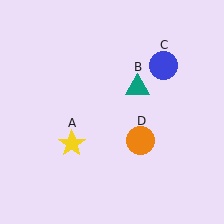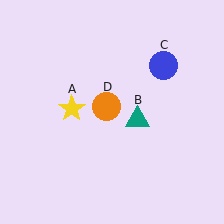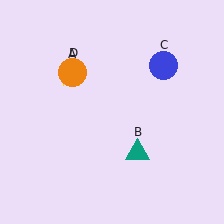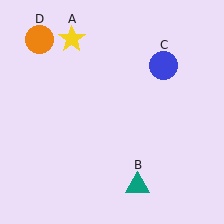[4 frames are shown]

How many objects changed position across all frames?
3 objects changed position: yellow star (object A), teal triangle (object B), orange circle (object D).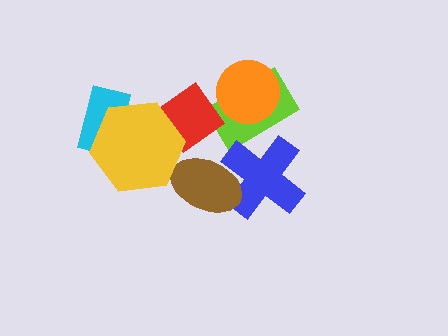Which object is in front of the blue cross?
The brown ellipse is in front of the blue cross.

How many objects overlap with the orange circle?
1 object overlaps with the orange circle.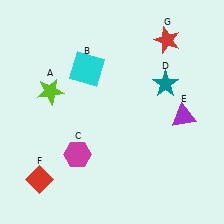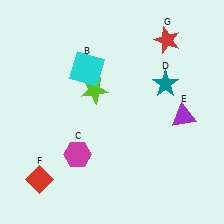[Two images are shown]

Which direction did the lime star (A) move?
The lime star (A) moved right.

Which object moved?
The lime star (A) moved right.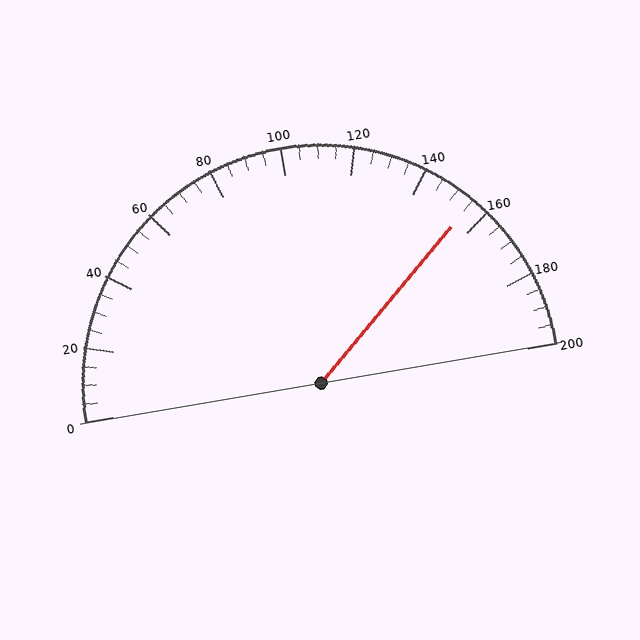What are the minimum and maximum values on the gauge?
The gauge ranges from 0 to 200.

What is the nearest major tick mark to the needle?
The nearest major tick mark is 160.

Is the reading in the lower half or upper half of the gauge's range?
The reading is in the upper half of the range (0 to 200).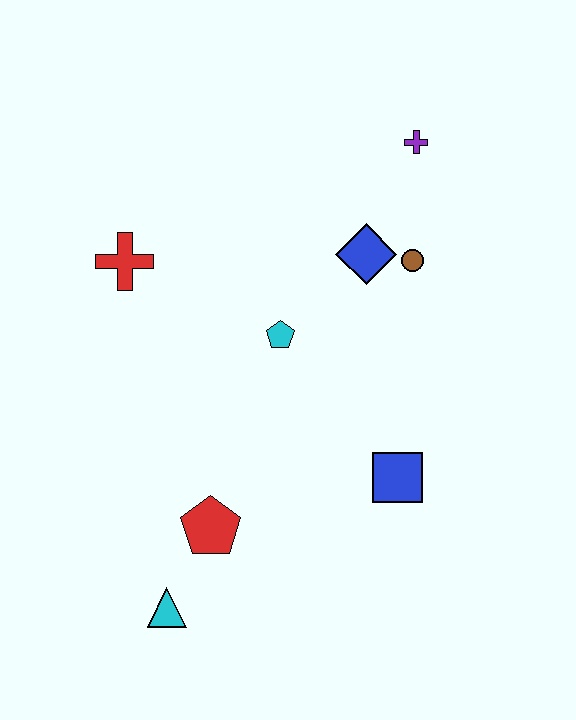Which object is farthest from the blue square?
The red cross is farthest from the blue square.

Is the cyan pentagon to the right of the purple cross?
No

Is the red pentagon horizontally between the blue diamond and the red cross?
Yes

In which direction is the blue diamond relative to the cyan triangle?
The blue diamond is above the cyan triangle.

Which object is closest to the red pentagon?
The cyan triangle is closest to the red pentagon.